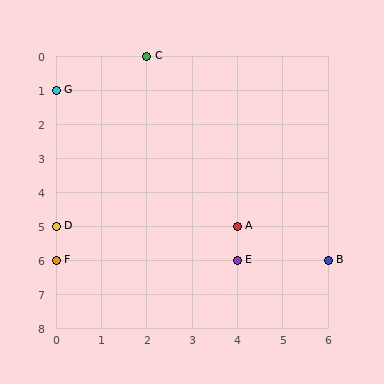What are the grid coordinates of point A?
Point A is at grid coordinates (4, 5).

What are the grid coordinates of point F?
Point F is at grid coordinates (0, 6).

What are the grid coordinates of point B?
Point B is at grid coordinates (6, 6).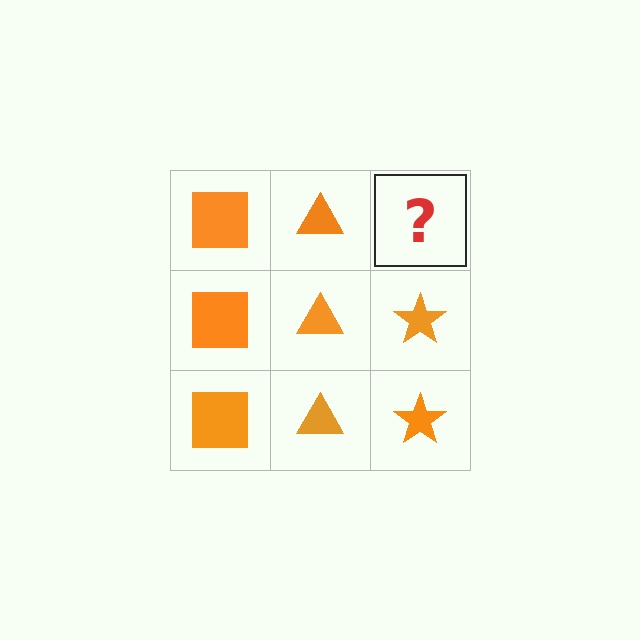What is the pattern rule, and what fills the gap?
The rule is that each column has a consistent shape. The gap should be filled with an orange star.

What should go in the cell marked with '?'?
The missing cell should contain an orange star.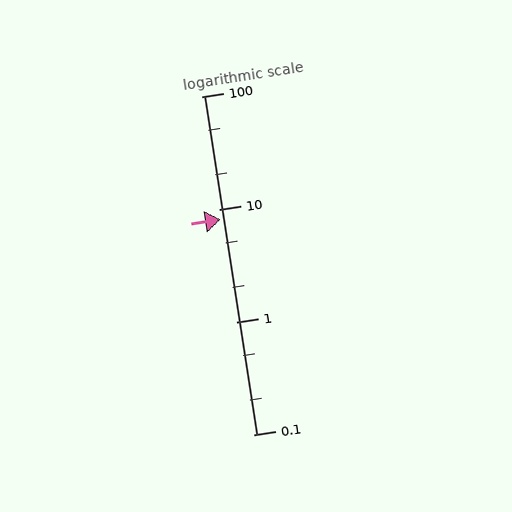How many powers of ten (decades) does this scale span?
The scale spans 3 decades, from 0.1 to 100.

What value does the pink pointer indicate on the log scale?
The pointer indicates approximately 8.1.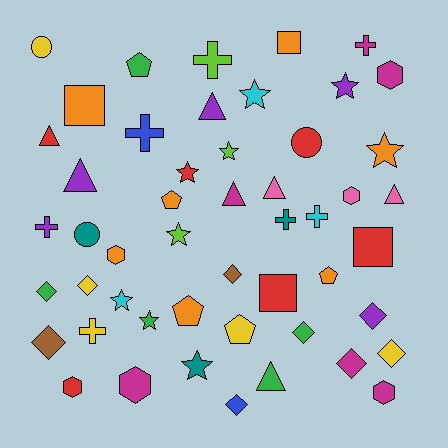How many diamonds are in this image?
There are 9 diamonds.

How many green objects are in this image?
There are 5 green objects.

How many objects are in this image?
There are 50 objects.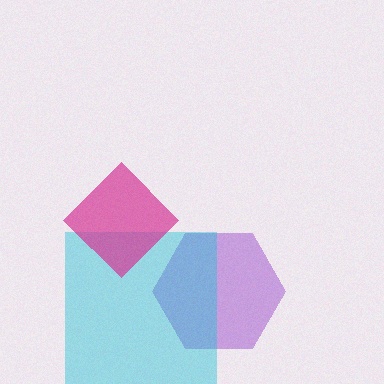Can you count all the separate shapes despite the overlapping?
Yes, there are 3 separate shapes.